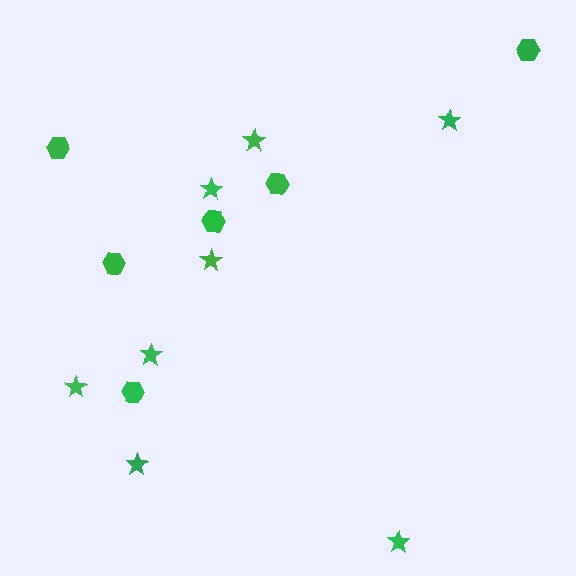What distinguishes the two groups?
There are 2 groups: one group of stars (8) and one group of hexagons (6).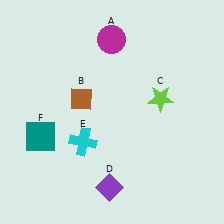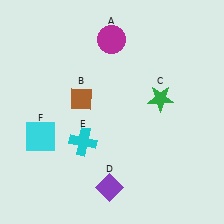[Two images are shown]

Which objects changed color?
C changed from lime to green. F changed from teal to cyan.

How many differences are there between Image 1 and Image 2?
There are 2 differences between the two images.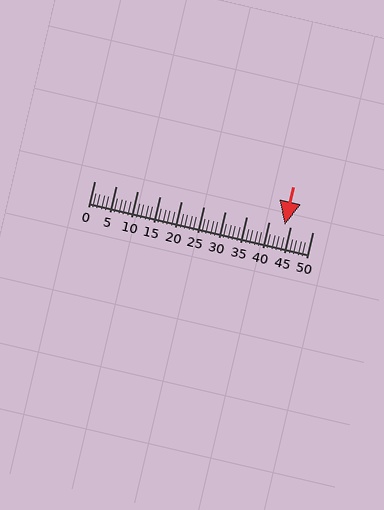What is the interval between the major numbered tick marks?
The major tick marks are spaced 5 units apart.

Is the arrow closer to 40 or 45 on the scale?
The arrow is closer to 45.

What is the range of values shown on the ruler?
The ruler shows values from 0 to 50.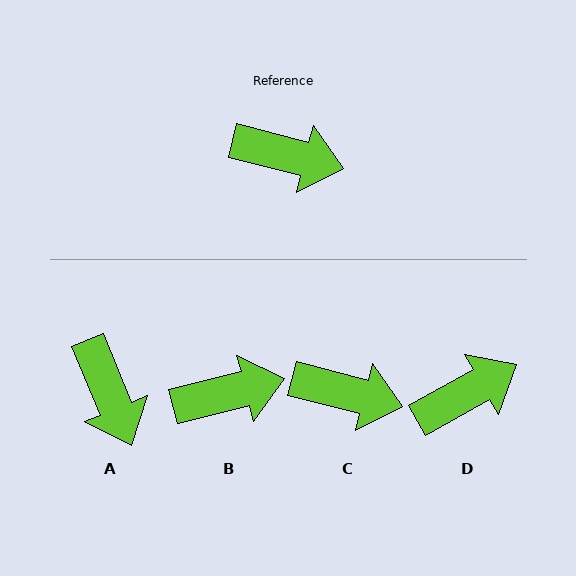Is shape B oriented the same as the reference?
No, it is off by about 28 degrees.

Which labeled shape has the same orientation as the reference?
C.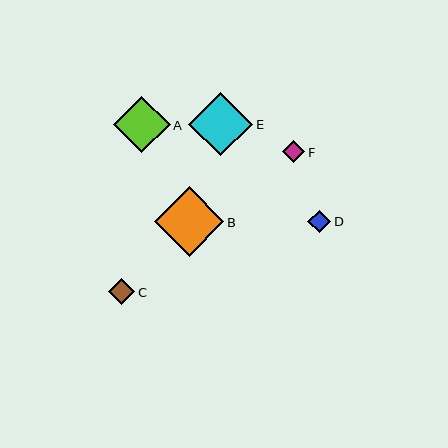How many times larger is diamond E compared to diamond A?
Diamond E is approximately 1.1 times the size of diamond A.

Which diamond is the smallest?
Diamond F is the smallest with a size of approximately 22 pixels.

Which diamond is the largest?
Diamond B is the largest with a size of approximately 69 pixels.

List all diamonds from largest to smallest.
From largest to smallest: B, E, A, C, D, F.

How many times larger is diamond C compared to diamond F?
Diamond C is approximately 1.2 times the size of diamond F.